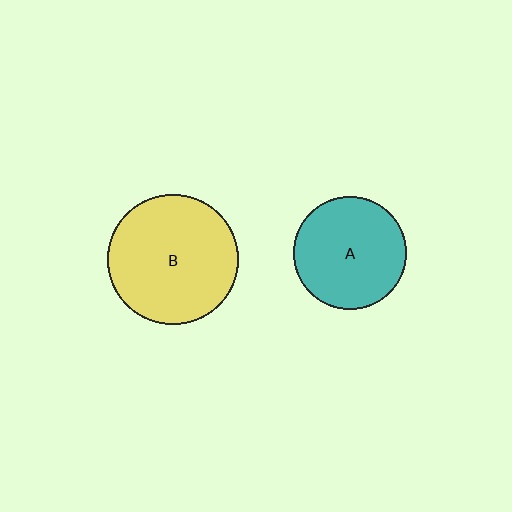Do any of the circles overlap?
No, none of the circles overlap.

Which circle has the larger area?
Circle B (yellow).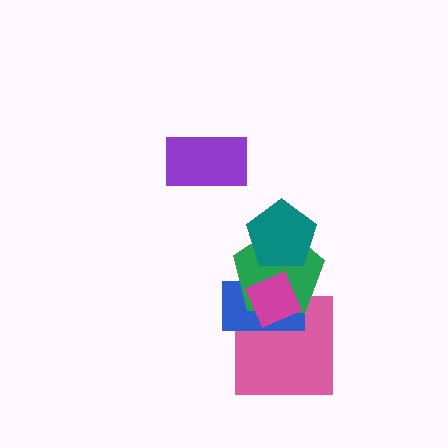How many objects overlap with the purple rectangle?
0 objects overlap with the purple rectangle.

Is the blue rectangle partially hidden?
Yes, it is partially covered by another shape.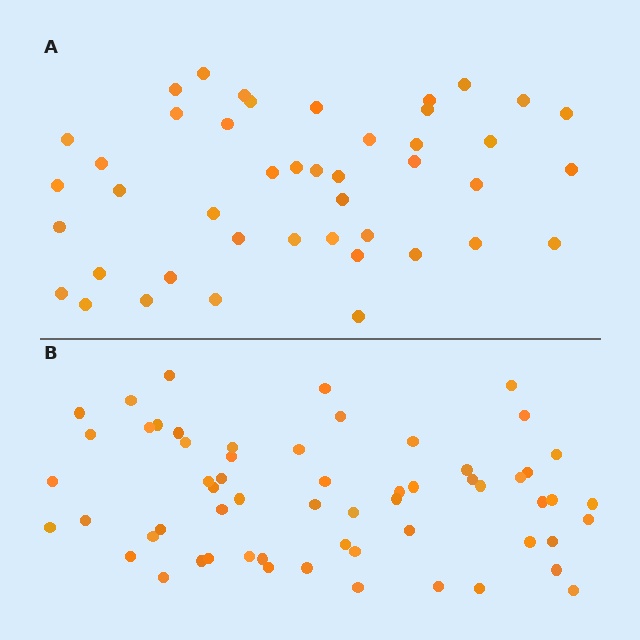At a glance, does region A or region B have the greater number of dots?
Region B (the bottom region) has more dots.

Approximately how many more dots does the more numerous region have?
Region B has approximately 15 more dots than region A.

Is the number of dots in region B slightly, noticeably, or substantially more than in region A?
Region B has noticeably more, but not dramatically so. The ratio is roughly 1.4 to 1.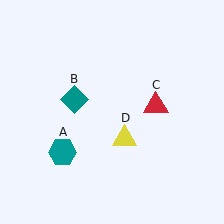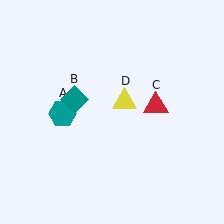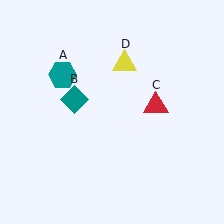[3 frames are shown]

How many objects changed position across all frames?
2 objects changed position: teal hexagon (object A), yellow triangle (object D).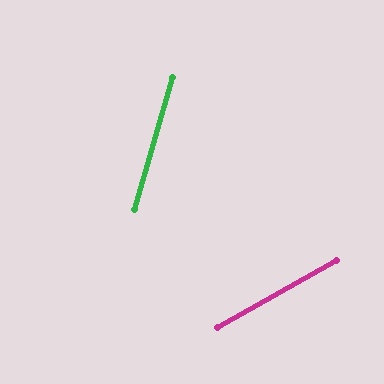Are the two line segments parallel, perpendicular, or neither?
Neither parallel nor perpendicular — they differ by about 44°.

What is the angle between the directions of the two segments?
Approximately 44 degrees.